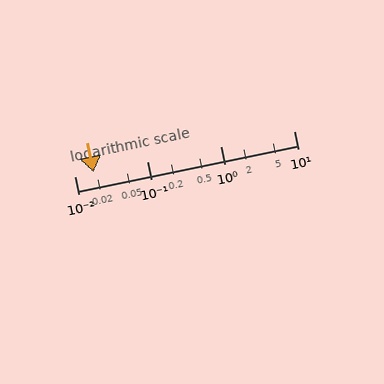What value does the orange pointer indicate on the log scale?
The pointer indicates approximately 0.018.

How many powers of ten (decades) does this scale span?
The scale spans 3 decades, from 0.01 to 10.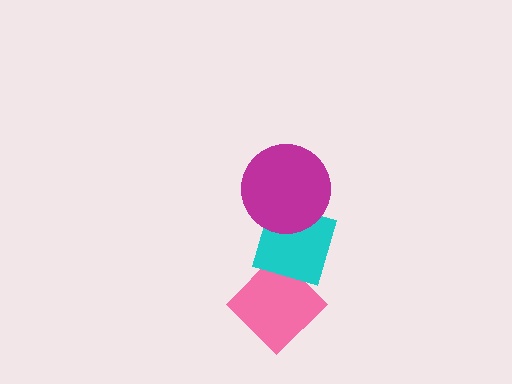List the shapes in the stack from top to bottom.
From top to bottom: the magenta circle, the cyan diamond, the pink diamond.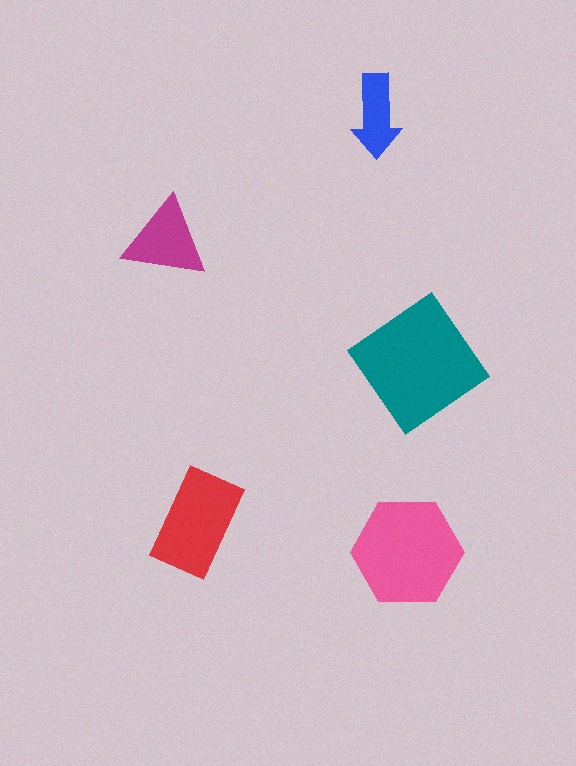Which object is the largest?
The teal diamond.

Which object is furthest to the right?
The teal diamond is rightmost.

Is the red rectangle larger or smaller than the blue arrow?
Larger.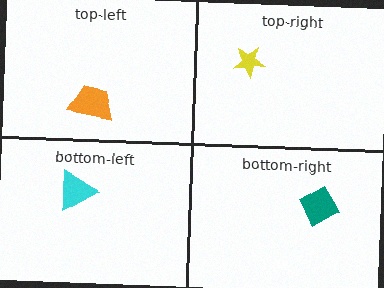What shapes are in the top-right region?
The yellow star.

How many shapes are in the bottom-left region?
1.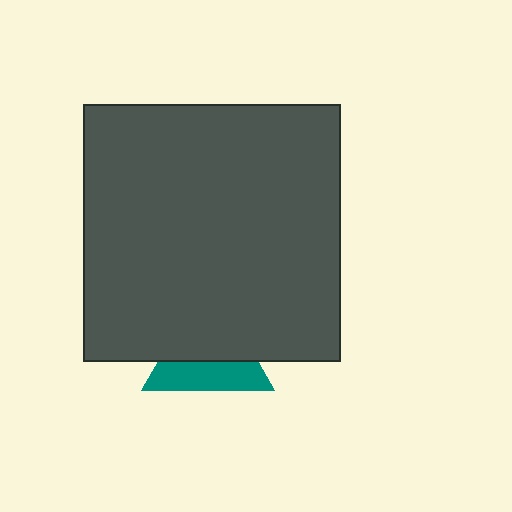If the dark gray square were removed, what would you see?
You would see the complete teal triangle.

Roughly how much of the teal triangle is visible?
A small part of it is visible (roughly 45%).